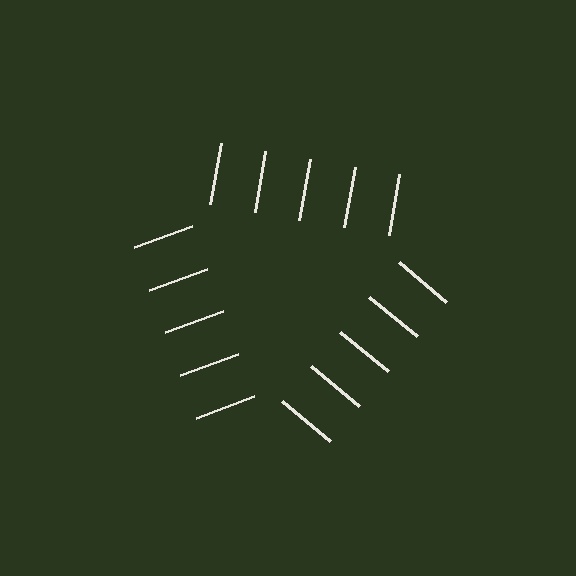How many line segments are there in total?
15 — 5 along each of the 3 edges.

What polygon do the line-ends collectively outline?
An illusory triangle — the line segments terminate on its edges but no continuous stroke is drawn.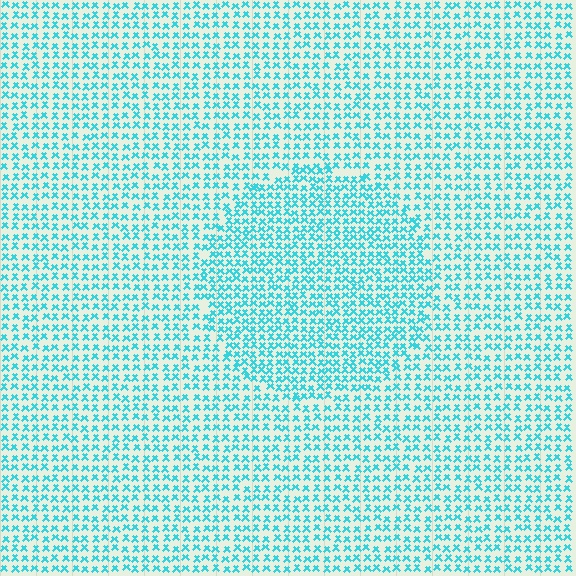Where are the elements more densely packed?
The elements are more densely packed inside the circle boundary.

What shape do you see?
I see a circle.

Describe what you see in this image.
The image contains small cyan elements arranged at two different densities. A circle-shaped region is visible where the elements are more densely packed than the surrounding area.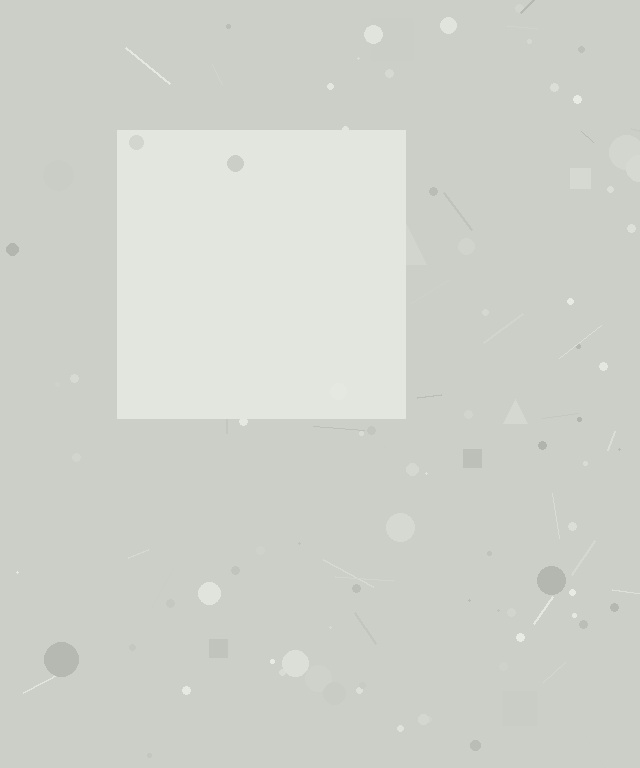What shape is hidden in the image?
A square is hidden in the image.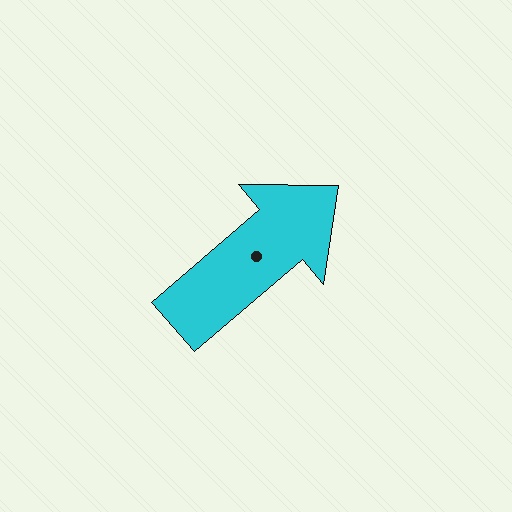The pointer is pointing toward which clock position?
Roughly 2 o'clock.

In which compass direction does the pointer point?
Northeast.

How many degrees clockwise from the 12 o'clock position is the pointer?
Approximately 49 degrees.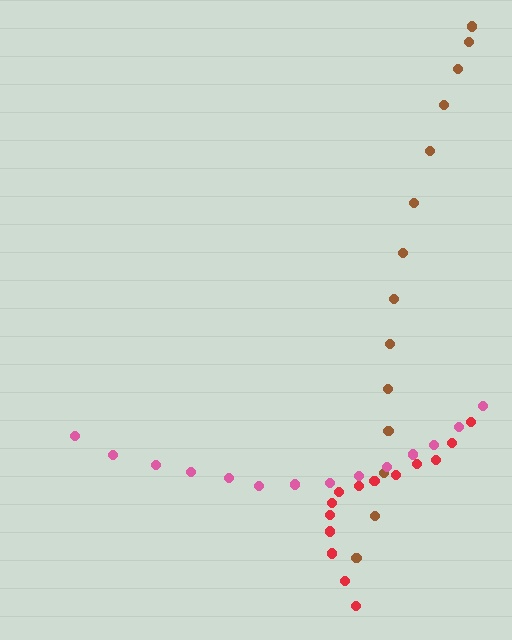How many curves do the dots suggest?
There are 3 distinct paths.